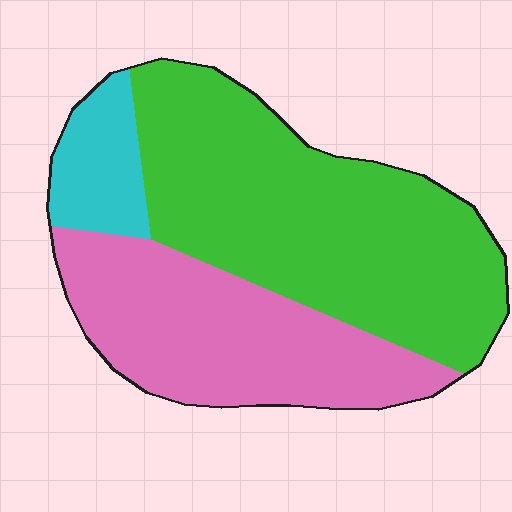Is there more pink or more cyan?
Pink.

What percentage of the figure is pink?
Pink takes up about one third (1/3) of the figure.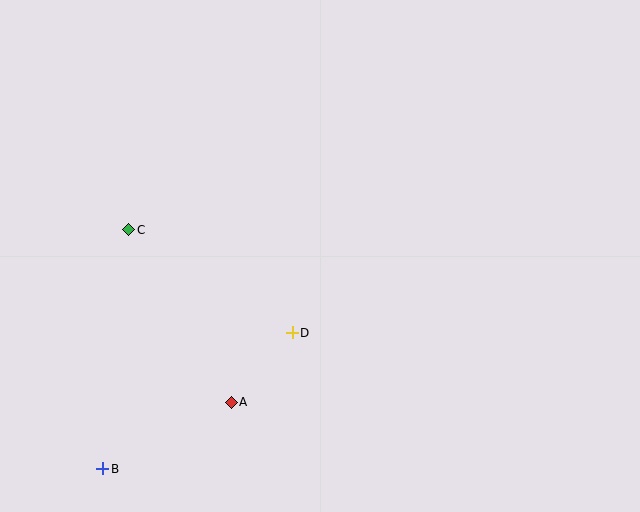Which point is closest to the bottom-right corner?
Point D is closest to the bottom-right corner.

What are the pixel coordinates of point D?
Point D is at (292, 333).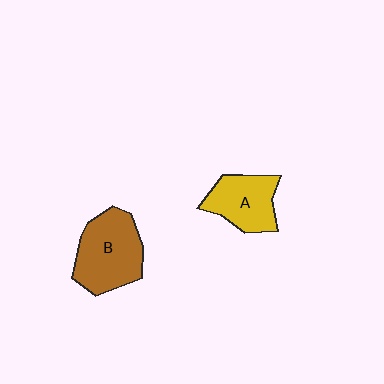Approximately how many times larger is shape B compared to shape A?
Approximately 1.3 times.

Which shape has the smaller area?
Shape A (yellow).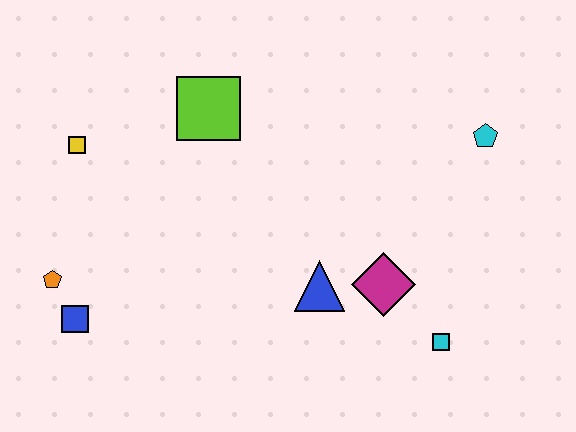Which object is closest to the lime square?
The yellow square is closest to the lime square.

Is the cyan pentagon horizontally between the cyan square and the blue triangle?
No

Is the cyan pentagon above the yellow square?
Yes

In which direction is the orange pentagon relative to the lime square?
The orange pentagon is below the lime square.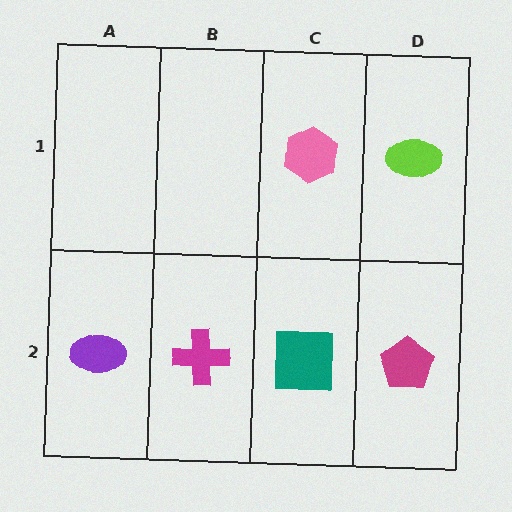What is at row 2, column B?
A magenta cross.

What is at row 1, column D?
A lime ellipse.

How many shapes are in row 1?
2 shapes.